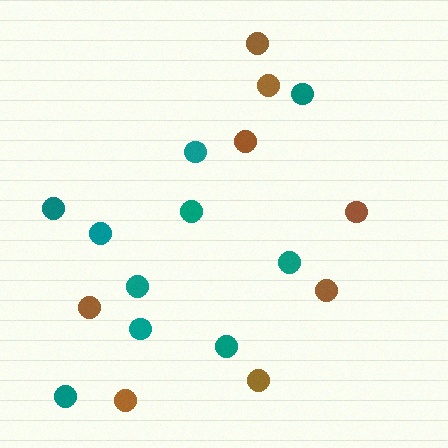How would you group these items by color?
There are 2 groups: one group of teal circles (10) and one group of brown circles (8).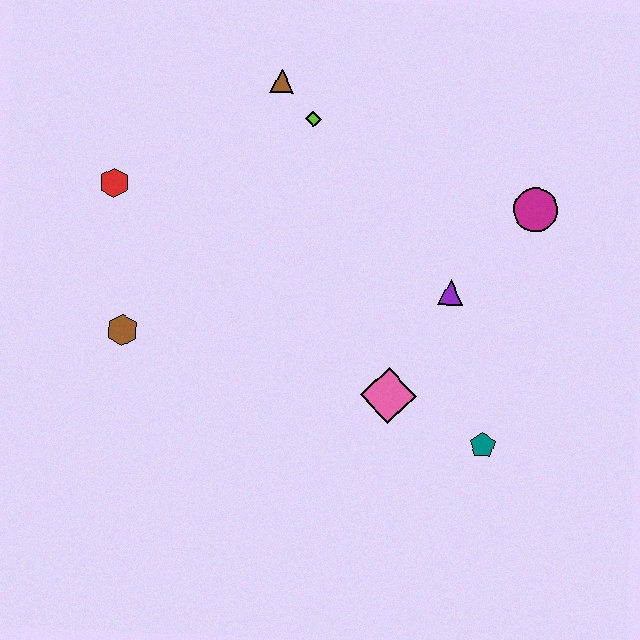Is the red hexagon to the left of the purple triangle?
Yes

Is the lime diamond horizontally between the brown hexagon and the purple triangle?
Yes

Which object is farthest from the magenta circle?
The brown hexagon is farthest from the magenta circle.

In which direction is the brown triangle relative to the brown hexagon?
The brown triangle is above the brown hexagon.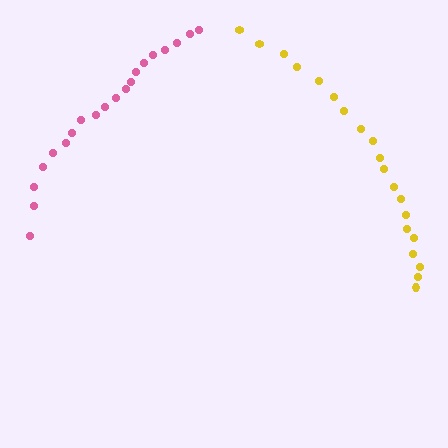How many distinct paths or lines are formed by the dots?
There are 2 distinct paths.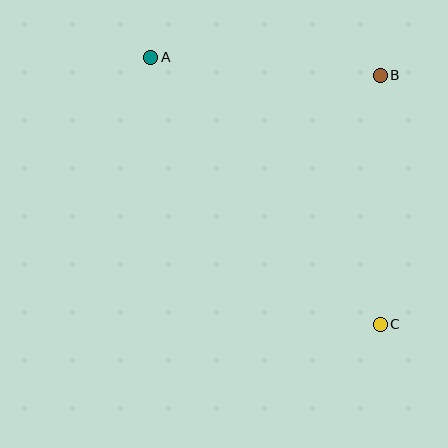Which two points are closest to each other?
Points A and B are closest to each other.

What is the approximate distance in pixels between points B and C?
The distance between B and C is approximately 249 pixels.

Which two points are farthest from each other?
Points A and C are farthest from each other.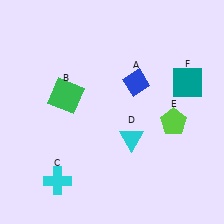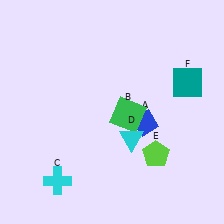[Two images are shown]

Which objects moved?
The objects that moved are: the blue diamond (A), the green square (B), the lime pentagon (E).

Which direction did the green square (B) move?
The green square (B) moved right.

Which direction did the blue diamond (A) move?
The blue diamond (A) moved down.